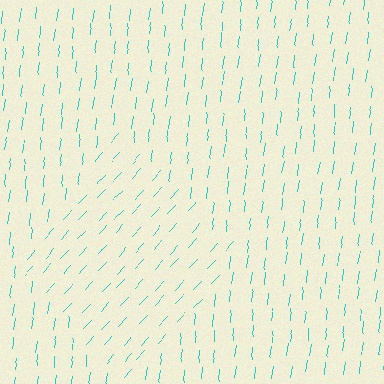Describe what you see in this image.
The image is filled with small cyan line segments. A diamond region in the image has lines oriented differently from the surrounding lines, creating a visible texture boundary.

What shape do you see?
I see a diamond.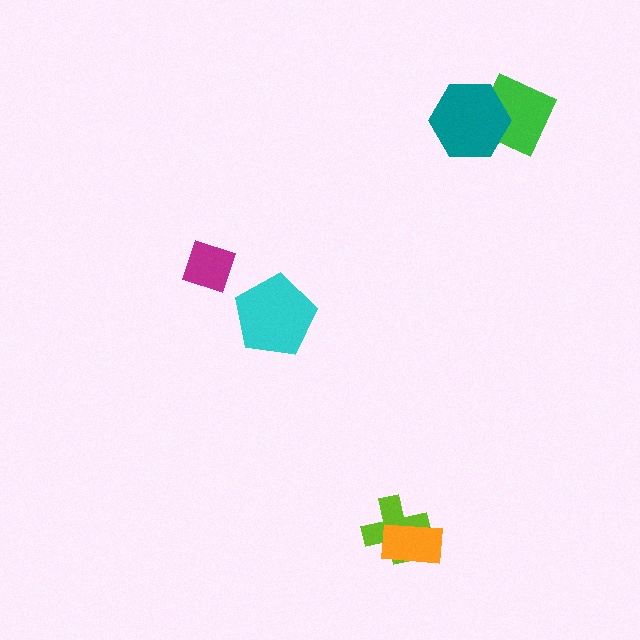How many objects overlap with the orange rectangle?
1 object overlaps with the orange rectangle.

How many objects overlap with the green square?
1 object overlaps with the green square.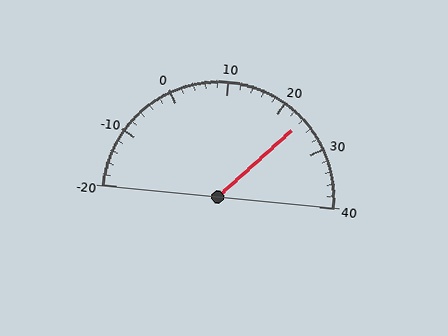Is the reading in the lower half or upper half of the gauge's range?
The reading is in the upper half of the range (-20 to 40).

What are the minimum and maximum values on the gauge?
The gauge ranges from -20 to 40.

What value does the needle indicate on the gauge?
The needle indicates approximately 24.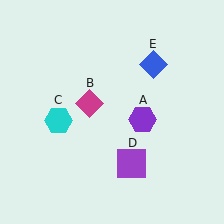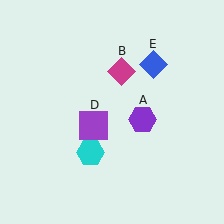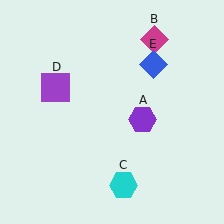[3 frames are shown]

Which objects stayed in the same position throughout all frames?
Purple hexagon (object A) and blue diamond (object E) remained stationary.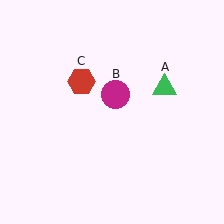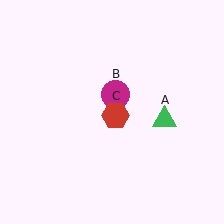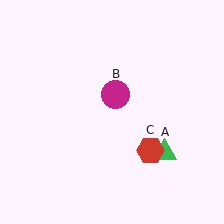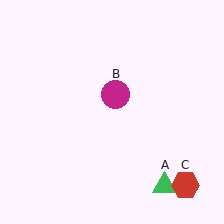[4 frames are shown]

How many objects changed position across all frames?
2 objects changed position: green triangle (object A), red hexagon (object C).